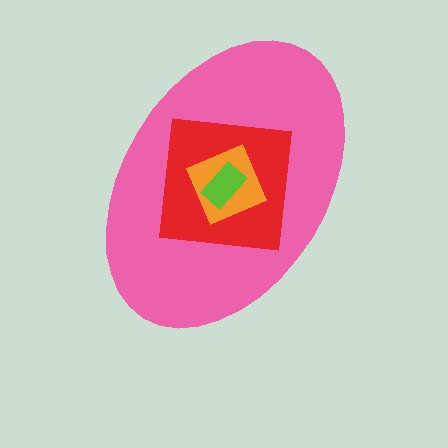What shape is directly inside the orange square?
The lime rectangle.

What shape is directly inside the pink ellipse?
The red square.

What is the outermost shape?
The pink ellipse.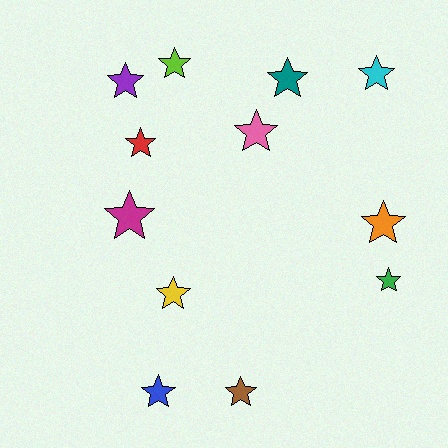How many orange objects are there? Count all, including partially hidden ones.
There is 1 orange object.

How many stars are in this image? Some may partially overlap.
There are 12 stars.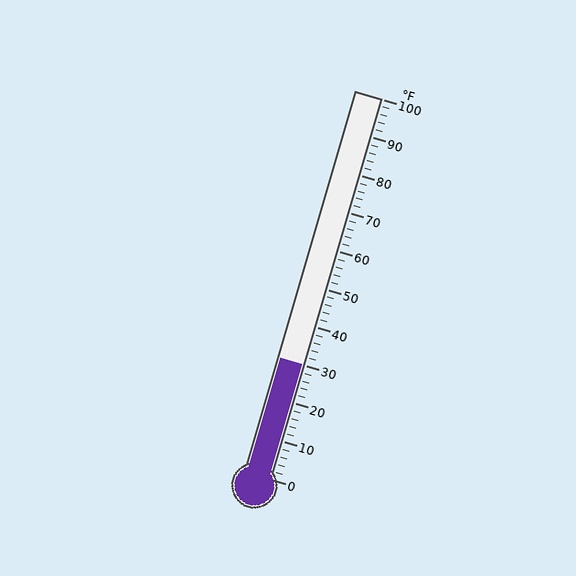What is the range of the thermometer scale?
The thermometer scale ranges from 0°F to 100°F.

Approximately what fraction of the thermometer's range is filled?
The thermometer is filled to approximately 30% of its range.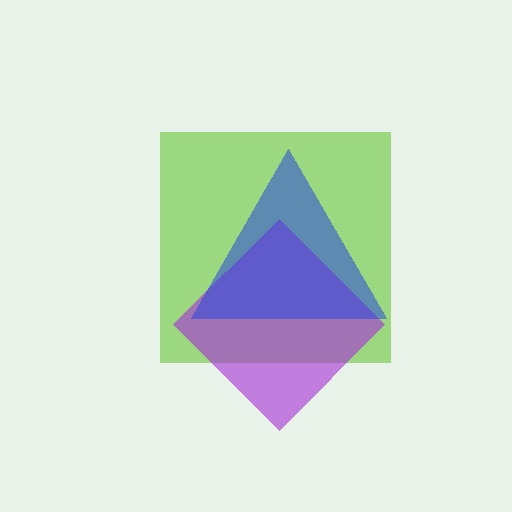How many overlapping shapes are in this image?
There are 3 overlapping shapes in the image.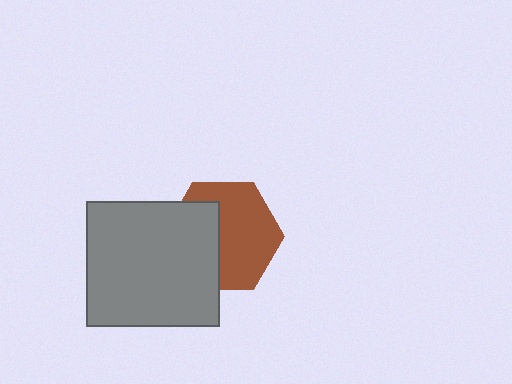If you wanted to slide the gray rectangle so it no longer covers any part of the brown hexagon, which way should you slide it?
Slide it left — that is the most direct way to separate the two shapes.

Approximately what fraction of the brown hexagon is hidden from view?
Roughly 40% of the brown hexagon is hidden behind the gray rectangle.